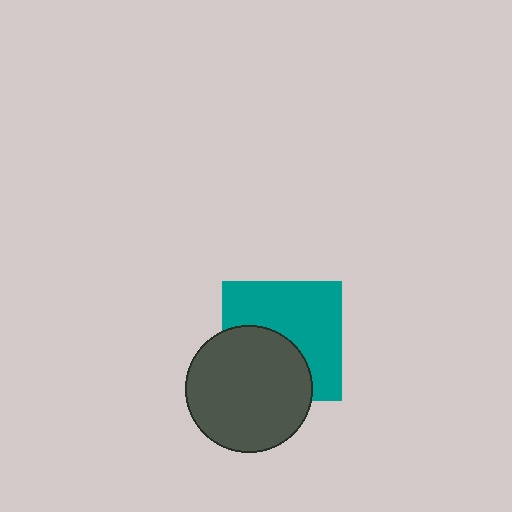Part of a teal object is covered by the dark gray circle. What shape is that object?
It is a square.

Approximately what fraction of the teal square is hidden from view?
Roughly 42% of the teal square is hidden behind the dark gray circle.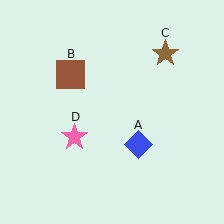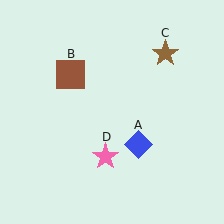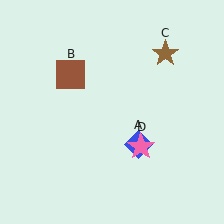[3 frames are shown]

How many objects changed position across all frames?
1 object changed position: pink star (object D).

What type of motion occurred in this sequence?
The pink star (object D) rotated counterclockwise around the center of the scene.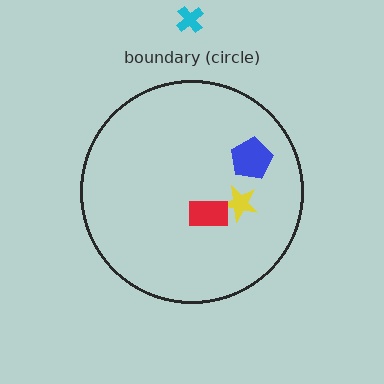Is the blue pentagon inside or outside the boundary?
Inside.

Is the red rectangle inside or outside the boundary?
Inside.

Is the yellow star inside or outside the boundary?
Inside.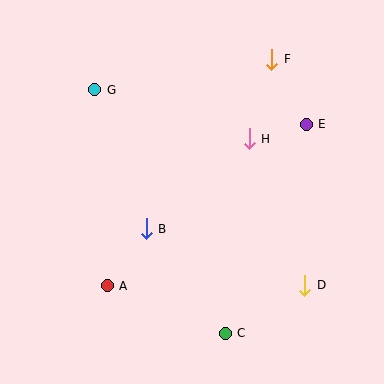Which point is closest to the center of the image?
Point B at (146, 229) is closest to the center.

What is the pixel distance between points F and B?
The distance between F and B is 211 pixels.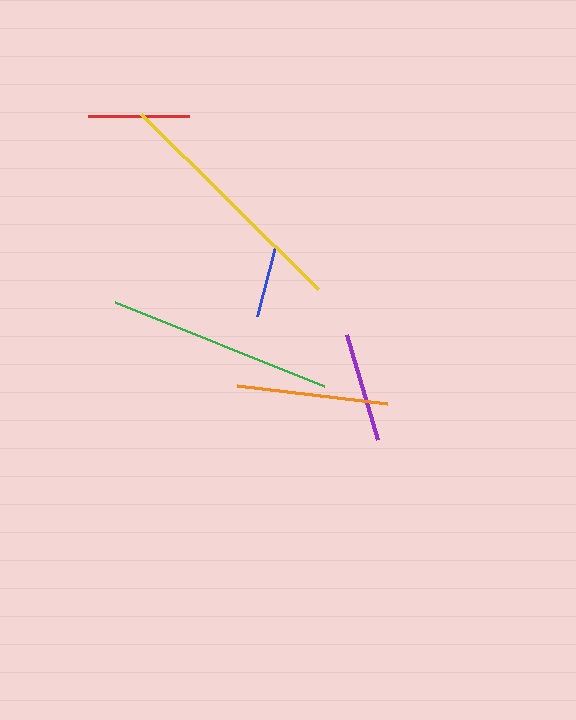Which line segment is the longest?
The yellow line is the longest at approximately 249 pixels.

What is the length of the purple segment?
The purple segment is approximately 109 pixels long.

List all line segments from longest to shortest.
From longest to shortest: yellow, green, orange, purple, red, blue.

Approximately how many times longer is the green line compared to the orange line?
The green line is approximately 1.5 times the length of the orange line.